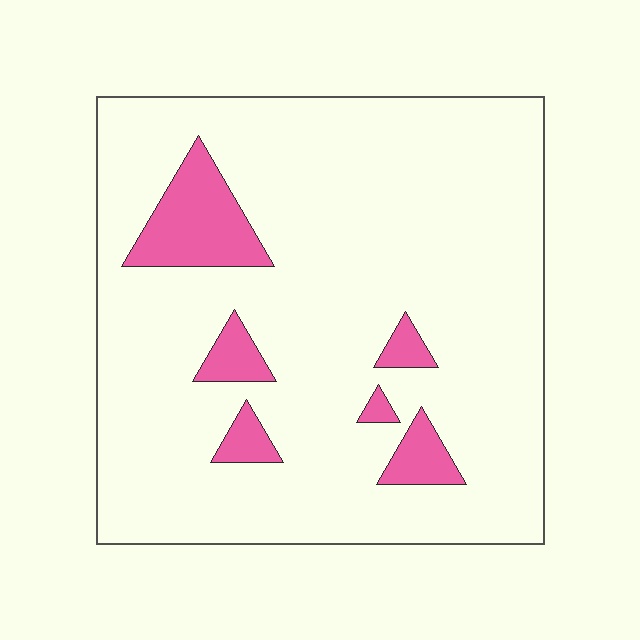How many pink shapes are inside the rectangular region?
6.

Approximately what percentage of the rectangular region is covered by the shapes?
Approximately 10%.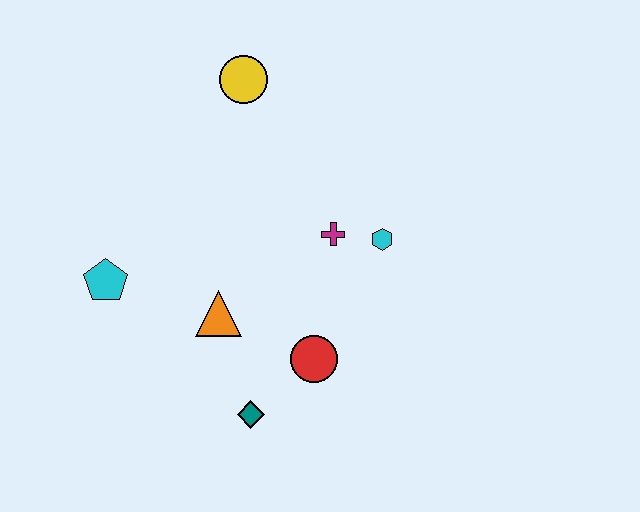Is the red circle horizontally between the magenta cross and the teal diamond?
Yes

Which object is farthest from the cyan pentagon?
The cyan hexagon is farthest from the cyan pentagon.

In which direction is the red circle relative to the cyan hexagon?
The red circle is below the cyan hexagon.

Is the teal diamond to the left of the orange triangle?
No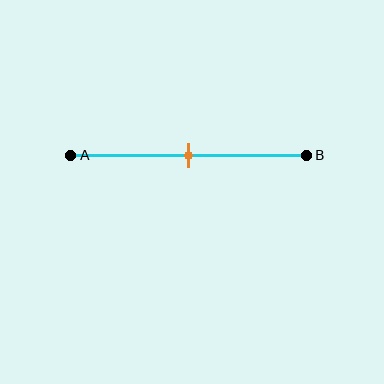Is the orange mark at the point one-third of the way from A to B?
No, the mark is at about 50% from A, not at the 33% one-third point.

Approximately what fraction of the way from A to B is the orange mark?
The orange mark is approximately 50% of the way from A to B.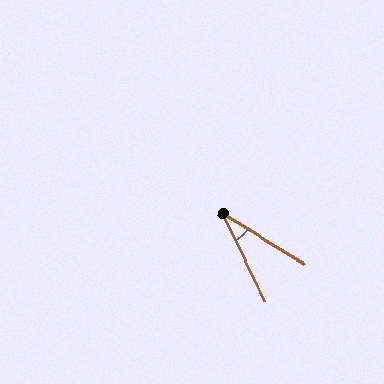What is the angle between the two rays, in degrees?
Approximately 33 degrees.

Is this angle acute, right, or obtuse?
It is acute.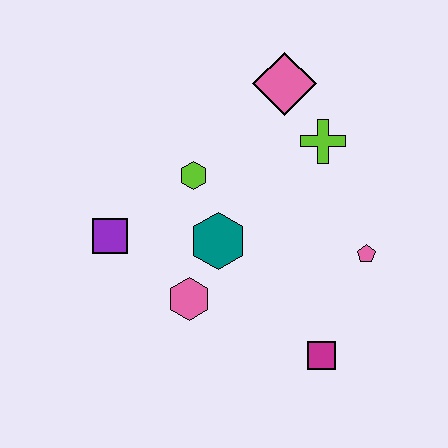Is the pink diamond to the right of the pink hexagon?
Yes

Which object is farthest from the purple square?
The pink pentagon is farthest from the purple square.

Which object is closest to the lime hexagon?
The teal hexagon is closest to the lime hexagon.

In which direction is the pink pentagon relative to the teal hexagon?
The pink pentagon is to the right of the teal hexagon.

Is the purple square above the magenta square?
Yes